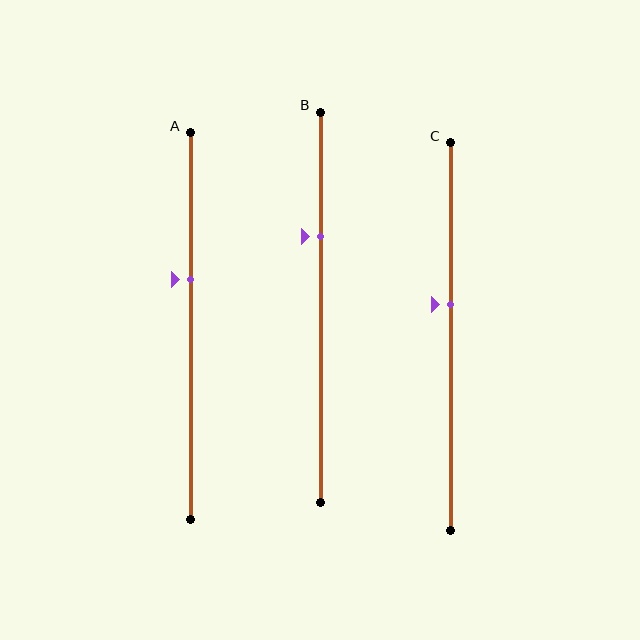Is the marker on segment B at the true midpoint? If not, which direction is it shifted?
No, the marker on segment B is shifted upward by about 18% of the segment length.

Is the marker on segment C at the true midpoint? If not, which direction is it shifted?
No, the marker on segment C is shifted upward by about 8% of the segment length.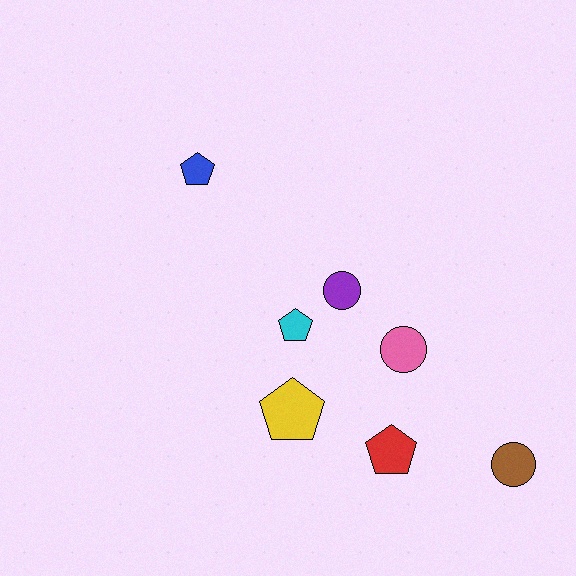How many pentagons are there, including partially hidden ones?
There are 4 pentagons.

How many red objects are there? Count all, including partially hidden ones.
There is 1 red object.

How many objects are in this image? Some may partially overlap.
There are 7 objects.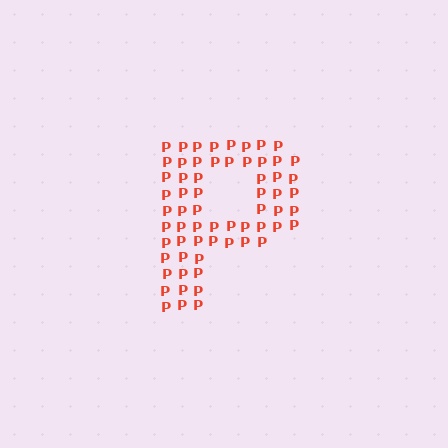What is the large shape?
The large shape is the letter P.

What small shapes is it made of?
It is made of small letter P's.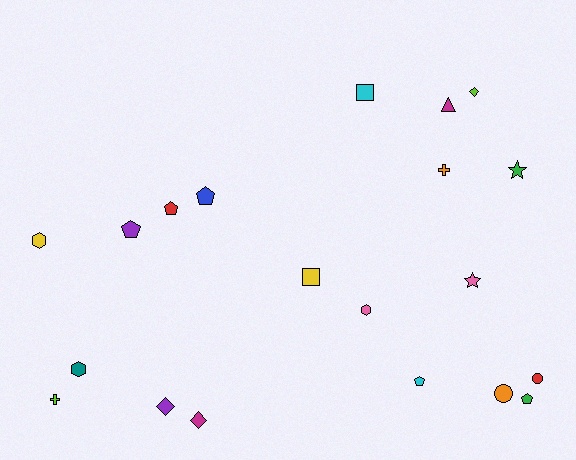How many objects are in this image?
There are 20 objects.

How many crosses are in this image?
There are 2 crosses.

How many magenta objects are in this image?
There are 2 magenta objects.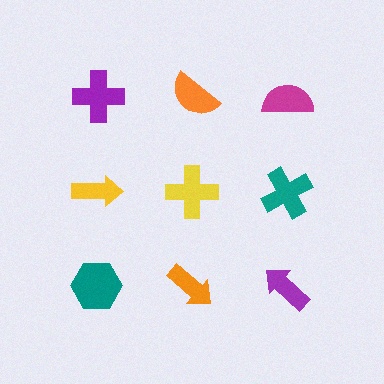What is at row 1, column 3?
A magenta semicircle.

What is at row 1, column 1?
A purple cross.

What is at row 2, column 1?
A yellow arrow.